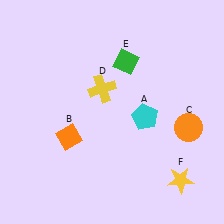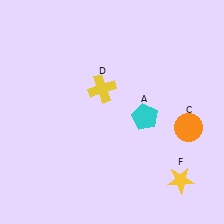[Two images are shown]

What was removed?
The orange diamond (B), the green diamond (E) were removed in Image 2.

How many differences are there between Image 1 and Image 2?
There are 2 differences between the two images.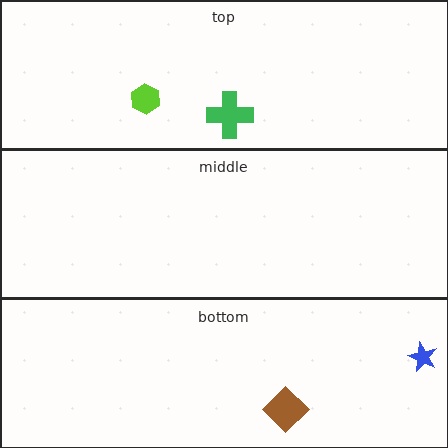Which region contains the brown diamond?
The bottom region.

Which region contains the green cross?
The top region.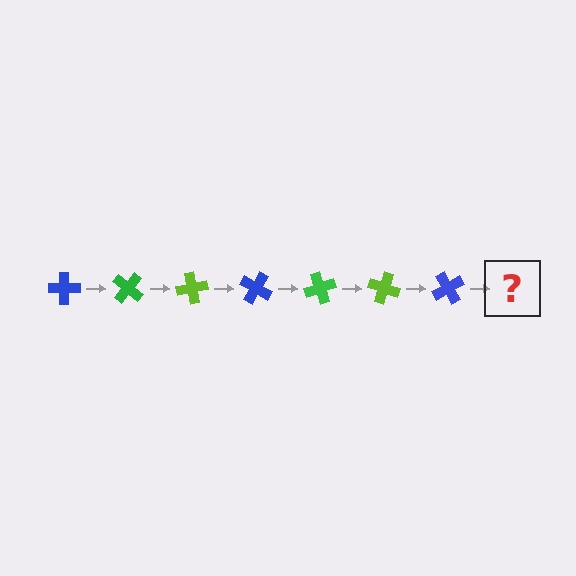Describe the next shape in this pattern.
It should be a green cross, rotated 280 degrees from the start.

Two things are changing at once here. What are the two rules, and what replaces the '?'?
The two rules are that it rotates 40 degrees each step and the color cycles through blue, green, and lime. The '?' should be a green cross, rotated 280 degrees from the start.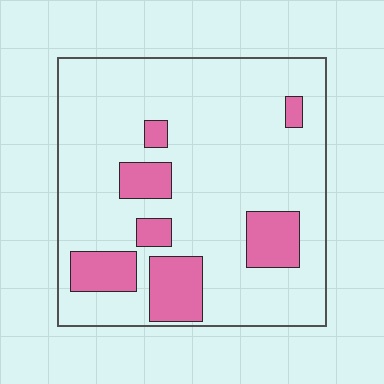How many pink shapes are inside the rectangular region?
7.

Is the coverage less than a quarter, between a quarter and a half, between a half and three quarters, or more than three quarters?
Less than a quarter.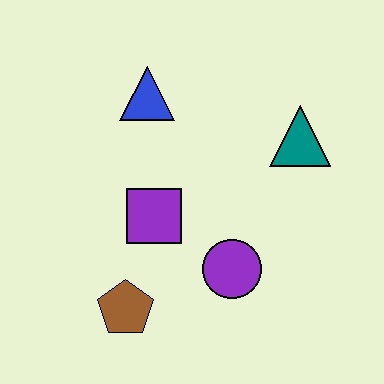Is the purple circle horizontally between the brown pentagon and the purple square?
No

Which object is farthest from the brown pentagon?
The teal triangle is farthest from the brown pentagon.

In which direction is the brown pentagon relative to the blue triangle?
The brown pentagon is below the blue triangle.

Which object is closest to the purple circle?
The purple square is closest to the purple circle.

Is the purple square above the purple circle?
Yes